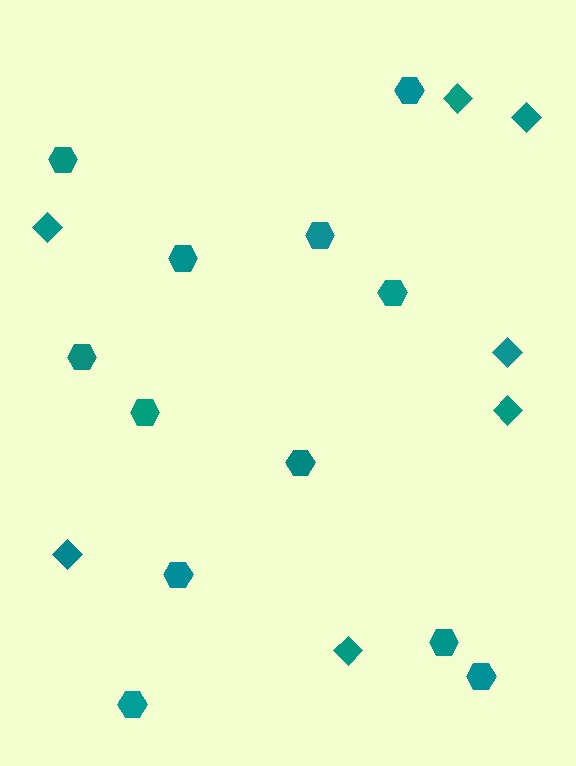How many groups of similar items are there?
There are 2 groups: one group of diamonds (7) and one group of hexagons (12).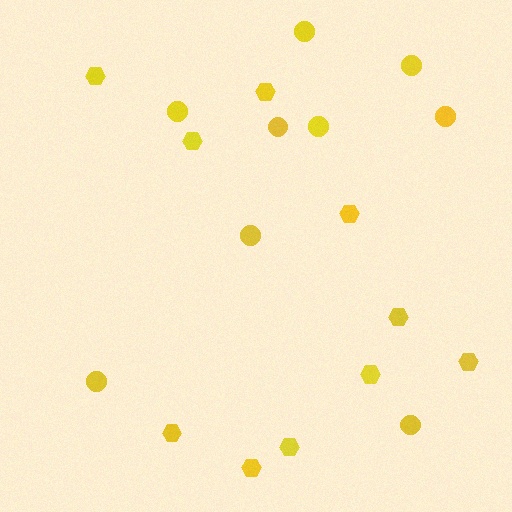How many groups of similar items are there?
There are 2 groups: one group of circles (9) and one group of hexagons (10).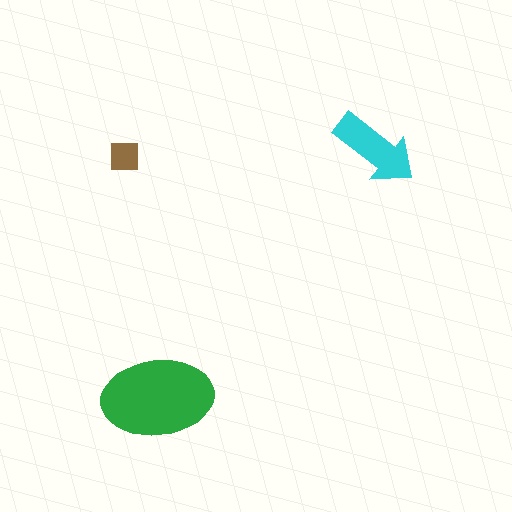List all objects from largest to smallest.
The green ellipse, the cyan arrow, the brown square.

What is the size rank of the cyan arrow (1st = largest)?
2nd.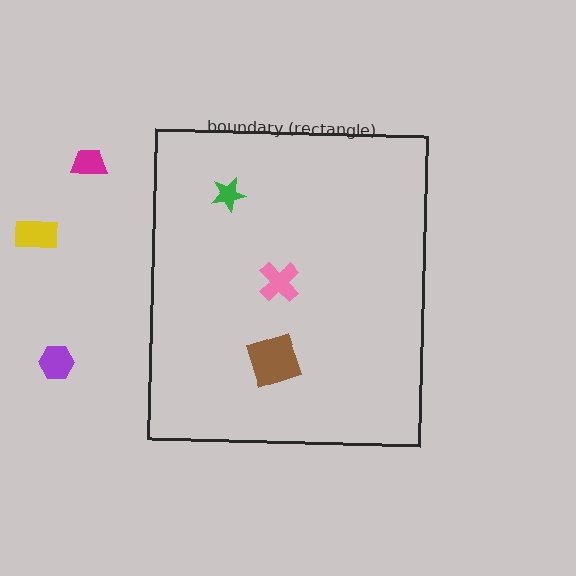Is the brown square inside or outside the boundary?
Inside.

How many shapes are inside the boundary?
3 inside, 3 outside.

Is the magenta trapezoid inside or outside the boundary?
Outside.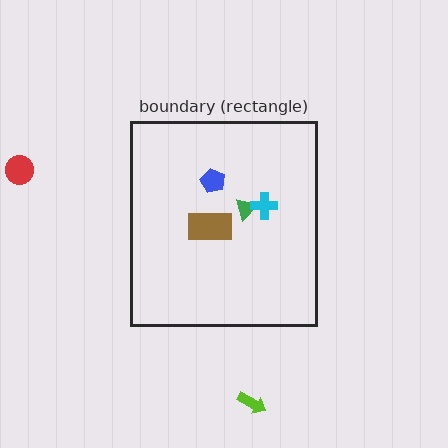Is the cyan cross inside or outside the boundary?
Inside.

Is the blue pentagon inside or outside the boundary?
Inside.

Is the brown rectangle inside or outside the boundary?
Inside.